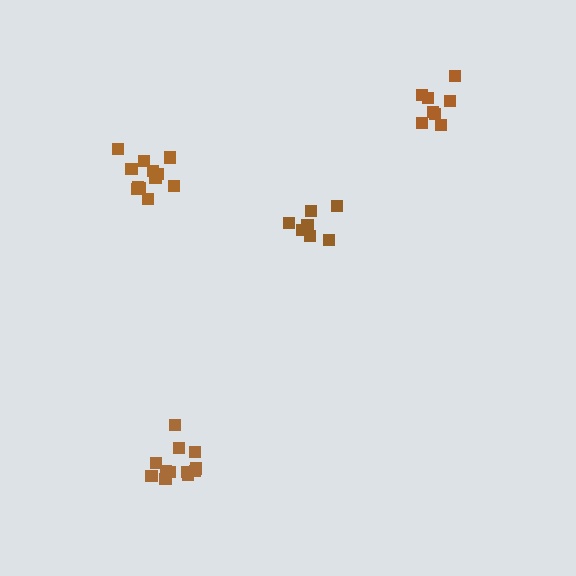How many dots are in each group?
Group 1: 8 dots, Group 2: 7 dots, Group 3: 12 dots, Group 4: 13 dots (40 total).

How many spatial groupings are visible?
There are 4 spatial groupings.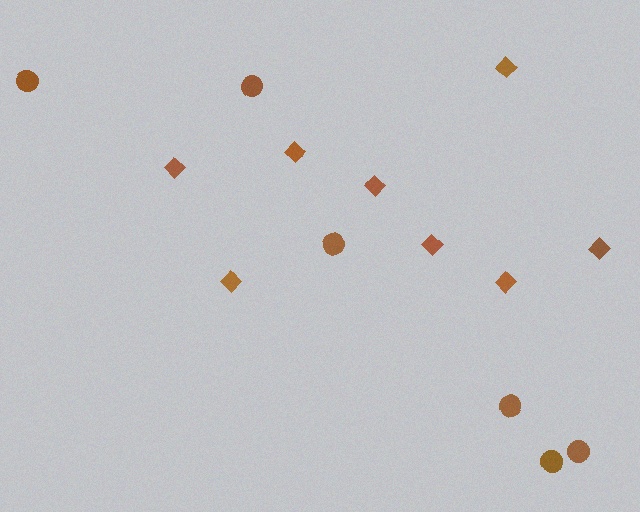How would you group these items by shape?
There are 2 groups: one group of circles (6) and one group of diamonds (8).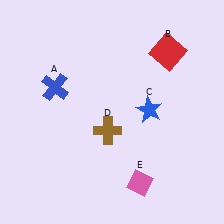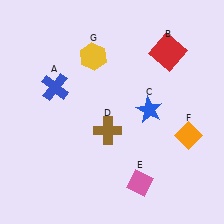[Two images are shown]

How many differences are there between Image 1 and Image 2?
There are 2 differences between the two images.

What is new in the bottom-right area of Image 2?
An orange diamond (F) was added in the bottom-right area of Image 2.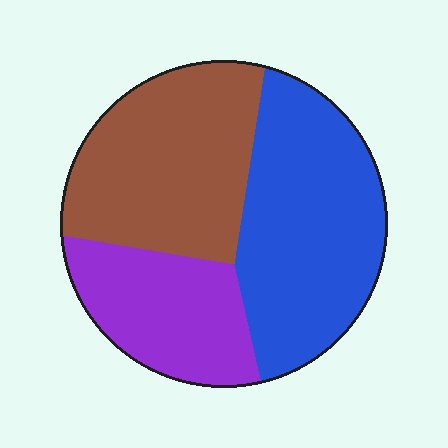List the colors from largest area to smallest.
From largest to smallest: blue, brown, purple.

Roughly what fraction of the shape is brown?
Brown takes up about three eighths (3/8) of the shape.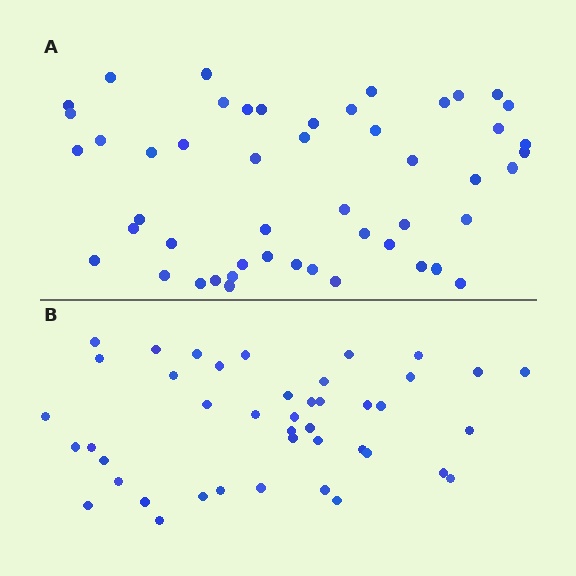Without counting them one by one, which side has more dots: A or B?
Region A (the top region) has more dots.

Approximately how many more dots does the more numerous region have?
Region A has roughly 8 or so more dots than region B.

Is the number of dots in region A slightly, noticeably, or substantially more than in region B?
Region A has only slightly more — the two regions are fairly close. The ratio is roughly 1.2 to 1.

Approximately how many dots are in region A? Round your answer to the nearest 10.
About 50 dots.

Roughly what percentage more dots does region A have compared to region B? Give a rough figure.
About 15% more.